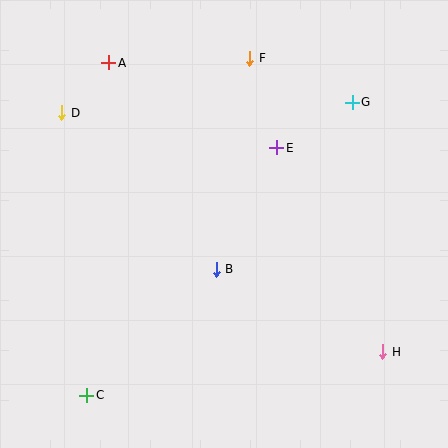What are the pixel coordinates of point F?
Point F is at (250, 58).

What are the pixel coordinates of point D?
Point D is at (62, 113).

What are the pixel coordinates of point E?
Point E is at (277, 148).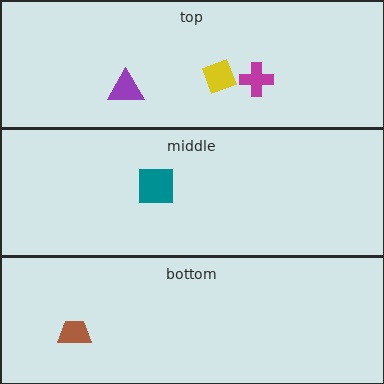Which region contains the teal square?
The middle region.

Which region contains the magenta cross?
The top region.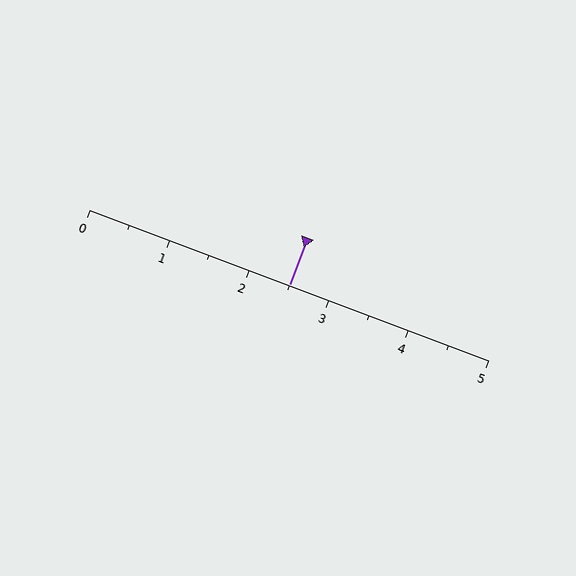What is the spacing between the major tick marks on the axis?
The major ticks are spaced 1 apart.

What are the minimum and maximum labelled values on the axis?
The axis runs from 0 to 5.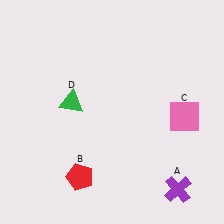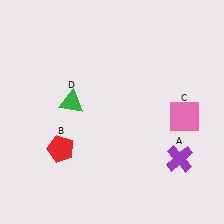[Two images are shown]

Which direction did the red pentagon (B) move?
The red pentagon (B) moved up.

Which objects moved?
The objects that moved are: the purple cross (A), the red pentagon (B).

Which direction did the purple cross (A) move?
The purple cross (A) moved up.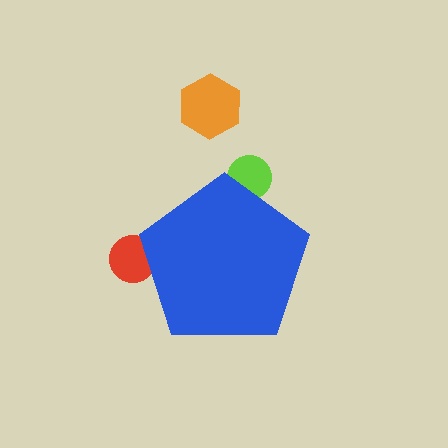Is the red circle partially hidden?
Yes, the red circle is partially hidden behind the blue pentagon.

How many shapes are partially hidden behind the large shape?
2 shapes are partially hidden.